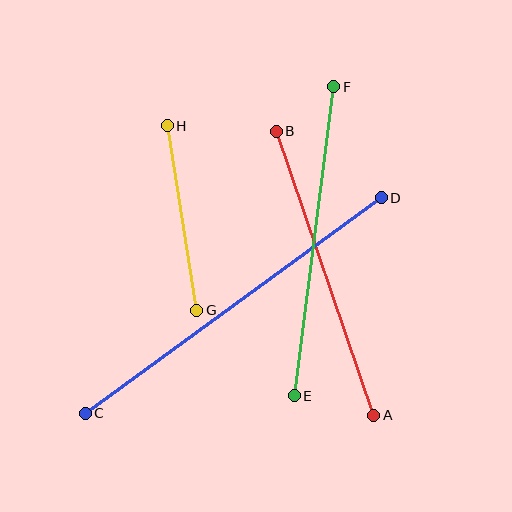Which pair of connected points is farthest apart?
Points C and D are farthest apart.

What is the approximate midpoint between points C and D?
The midpoint is at approximately (233, 306) pixels.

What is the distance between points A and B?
The distance is approximately 300 pixels.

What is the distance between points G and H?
The distance is approximately 187 pixels.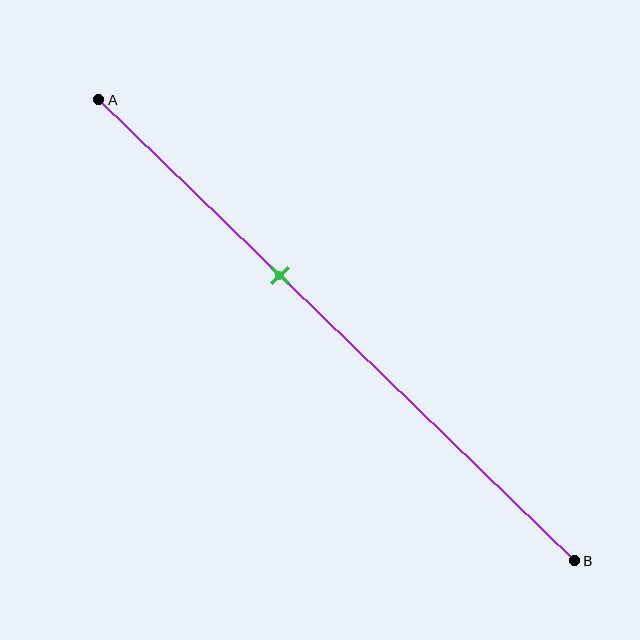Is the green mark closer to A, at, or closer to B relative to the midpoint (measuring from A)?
The green mark is closer to point A than the midpoint of segment AB.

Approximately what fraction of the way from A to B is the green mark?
The green mark is approximately 40% of the way from A to B.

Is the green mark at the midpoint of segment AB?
No, the mark is at about 40% from A, not at the 50% midpoint.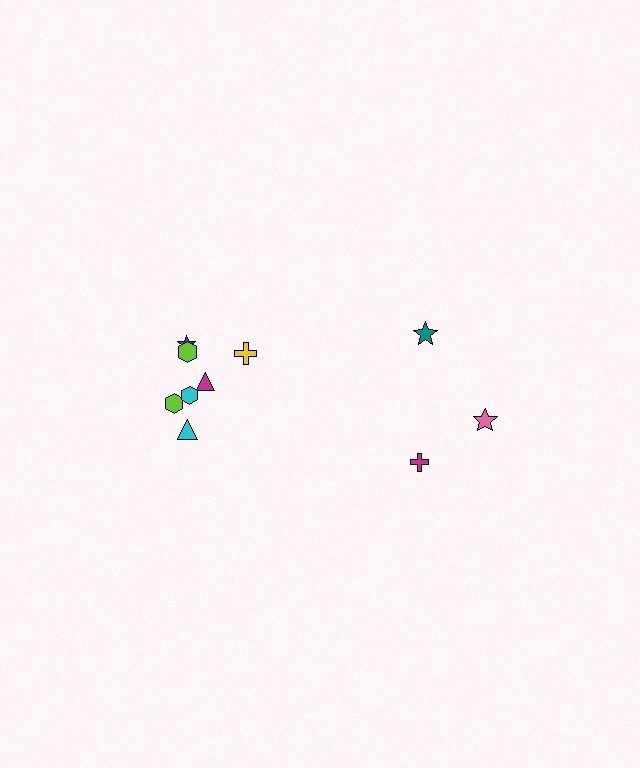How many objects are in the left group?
There are 7 objects.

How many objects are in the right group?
There are 3 objects.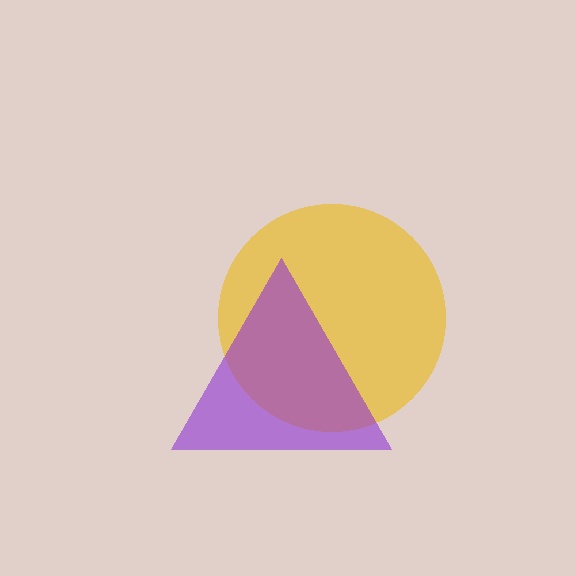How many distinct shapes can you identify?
There are 2 distinct shapes: a yellow circle, a purple triangle.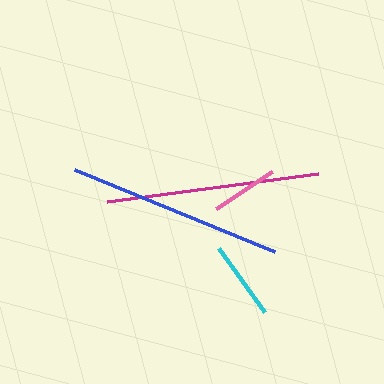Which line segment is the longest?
The blue line is the longest at approximately 217 pixels.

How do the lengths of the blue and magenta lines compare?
The blue and magenta lines are approximately the same length.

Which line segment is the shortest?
The pink line is the shortest at approximately 67 pixels.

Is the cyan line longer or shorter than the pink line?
The cyan line is longer than the pink line.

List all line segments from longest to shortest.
From longest to shortest: blue, magenta, cyan, pink.